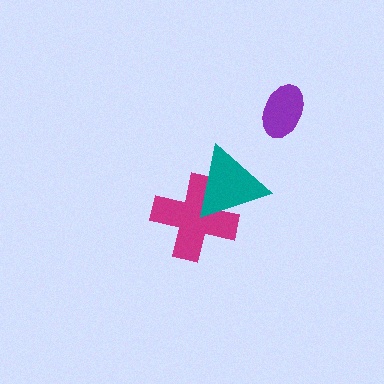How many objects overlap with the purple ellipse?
0 objects overlap with the purple ellipse.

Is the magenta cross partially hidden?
Yes, it is partially covered by another shape.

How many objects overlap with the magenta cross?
1 object overlaps with the magenta cross.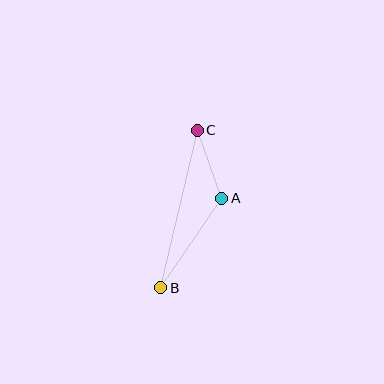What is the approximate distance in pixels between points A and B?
The distance between A and B is approximately 108 pixels.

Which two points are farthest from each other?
Points B and C are farthest from each other.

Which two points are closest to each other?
Points A and C are closest to each other.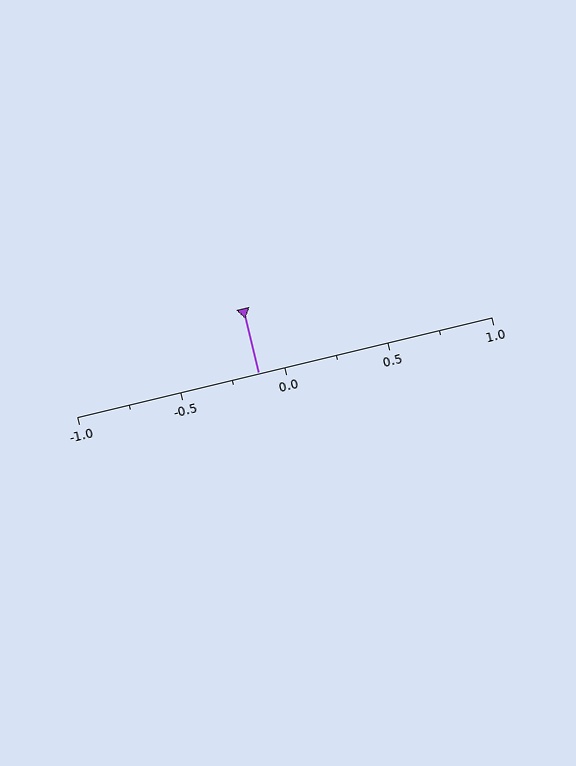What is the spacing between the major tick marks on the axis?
The major ticks are spaced 0.5 apart.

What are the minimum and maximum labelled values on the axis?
The axis runs from -1.0 to 1.0.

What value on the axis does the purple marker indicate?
The marker indicates approximately -0.12.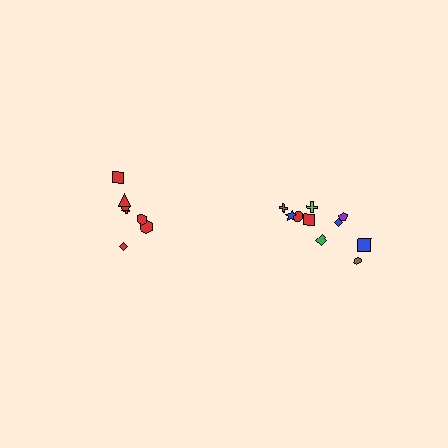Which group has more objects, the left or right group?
The right group.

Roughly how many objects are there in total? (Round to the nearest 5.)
Roughly 15 objects in total.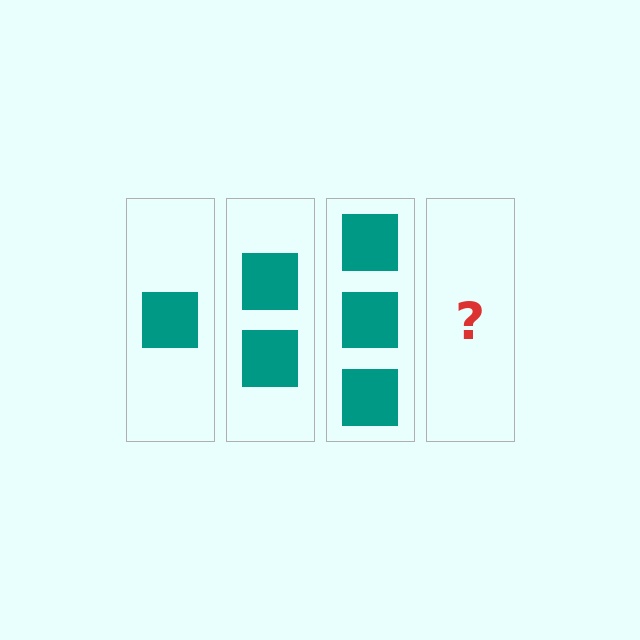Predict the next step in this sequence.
The next step is 4 squares.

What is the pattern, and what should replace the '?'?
The pattern is that each step adds one more square. The '?' should be 4 squares.